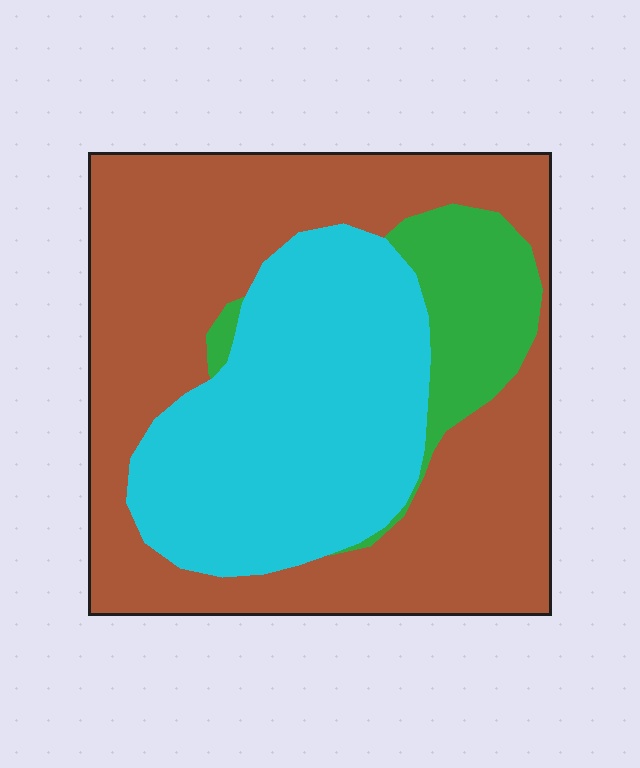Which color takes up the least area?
Green, at roughly 10%.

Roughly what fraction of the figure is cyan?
Cyan covers about 35% of the figure.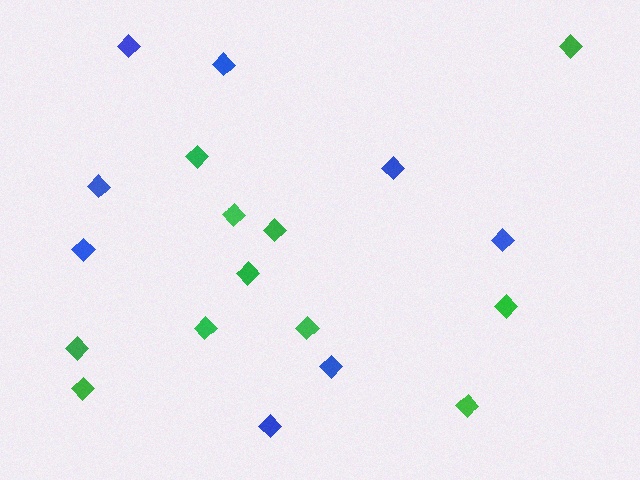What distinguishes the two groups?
There are 2 groups: one group of blue diamonds (8) and one group of green diamonds (11).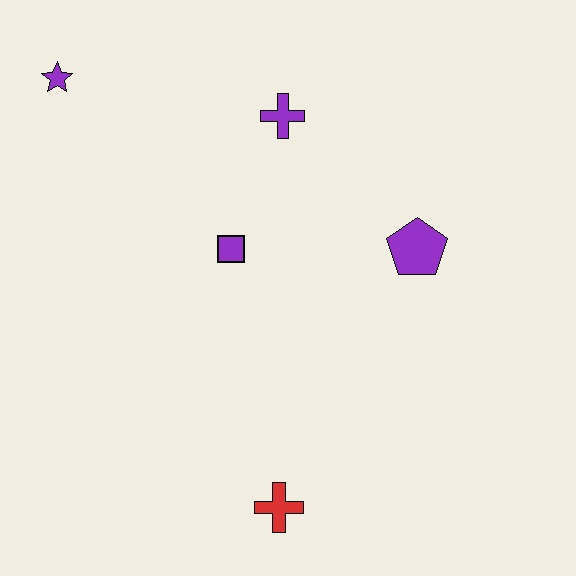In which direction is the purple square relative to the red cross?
The purple square is above the red cross.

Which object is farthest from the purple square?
The red cross is farthest from the purple square.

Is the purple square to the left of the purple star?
No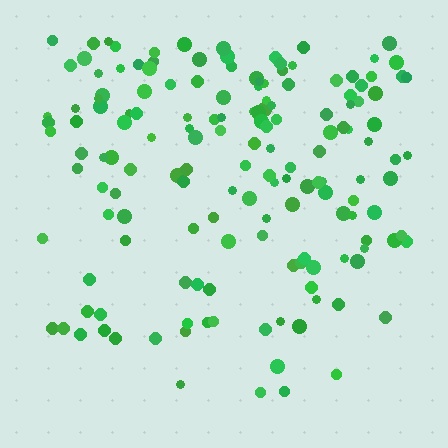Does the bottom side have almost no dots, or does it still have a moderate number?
Still a moderate number, just noticeably fewer than the top.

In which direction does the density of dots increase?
From bottom to top, with the top side densest.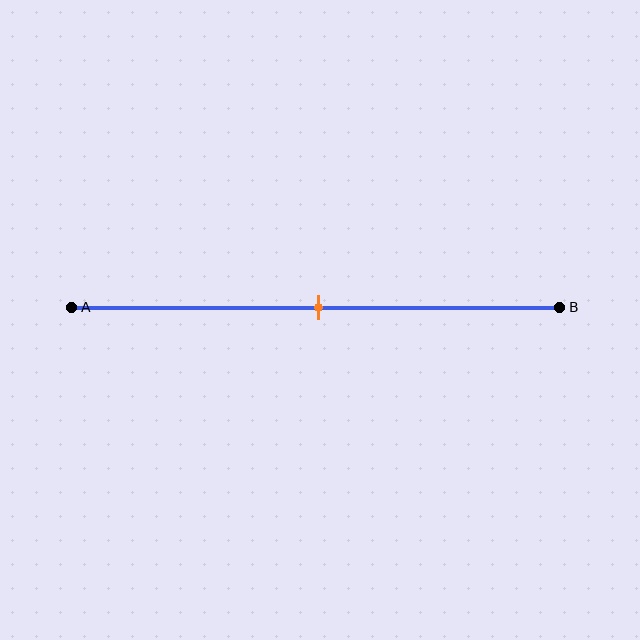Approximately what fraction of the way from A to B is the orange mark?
The orange mark is approximately 50% of the way from A to B.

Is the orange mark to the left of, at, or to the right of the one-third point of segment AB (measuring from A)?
The orange mark is to the right of the one-third point of segment AB.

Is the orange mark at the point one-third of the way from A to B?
No, the mark is at about 50% from A, not at the 33% one-third point.